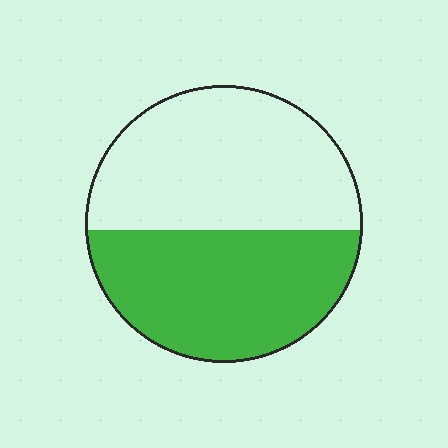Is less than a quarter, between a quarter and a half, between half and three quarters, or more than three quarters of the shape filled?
Between a quarter and a half.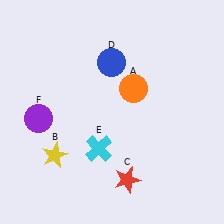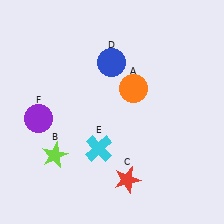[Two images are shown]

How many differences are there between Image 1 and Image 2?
There is 1 difference between the two images.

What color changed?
The star (B) changed from yellow in Image 1 to lime in Image 2.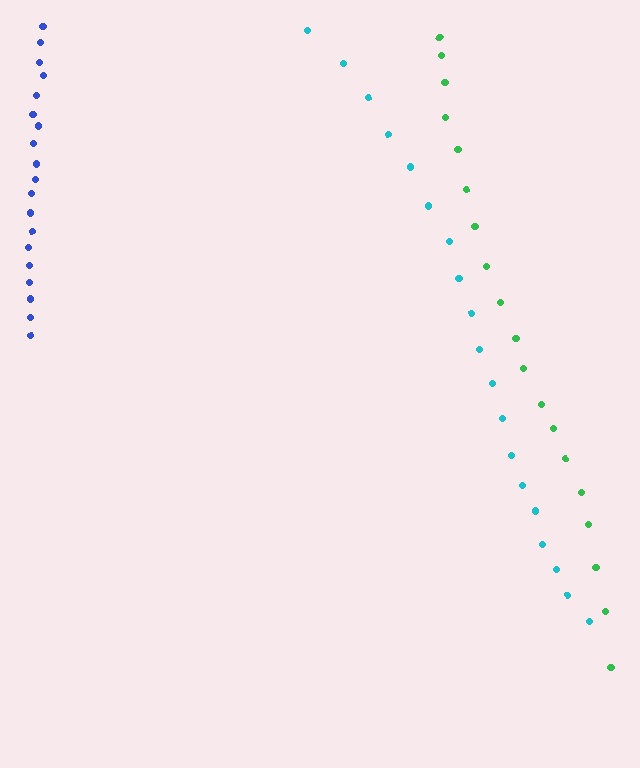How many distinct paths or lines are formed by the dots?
There are 3 distinct paths.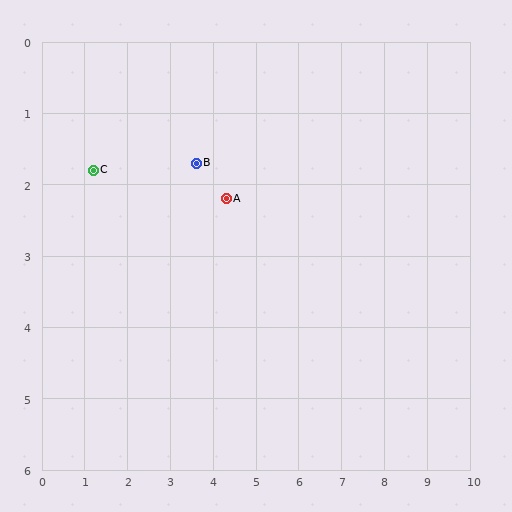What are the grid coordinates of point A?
Point A is at approximately (4.3, 2.2).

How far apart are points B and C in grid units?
Points B and C are about 2.4 grid units apart.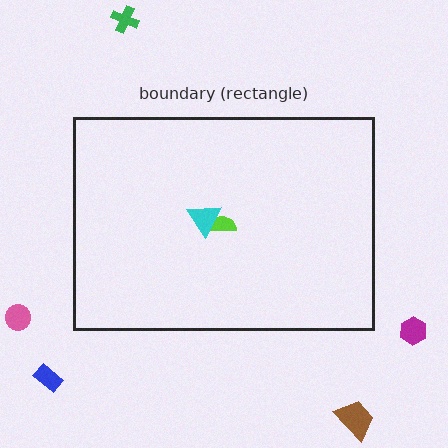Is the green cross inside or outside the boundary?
Outside.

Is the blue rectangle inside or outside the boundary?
Outside.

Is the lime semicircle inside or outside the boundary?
Inside.